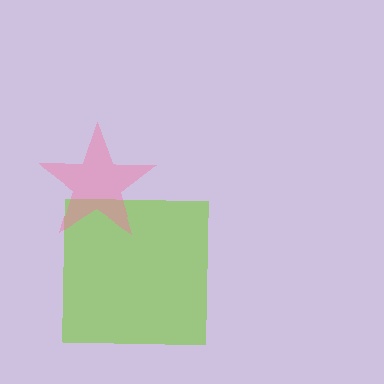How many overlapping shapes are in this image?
There are 2 overlapping shapes in the image.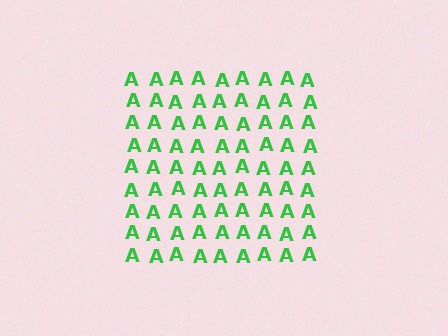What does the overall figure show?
The overall figure shows a square.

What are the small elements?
The small elements are letter A's.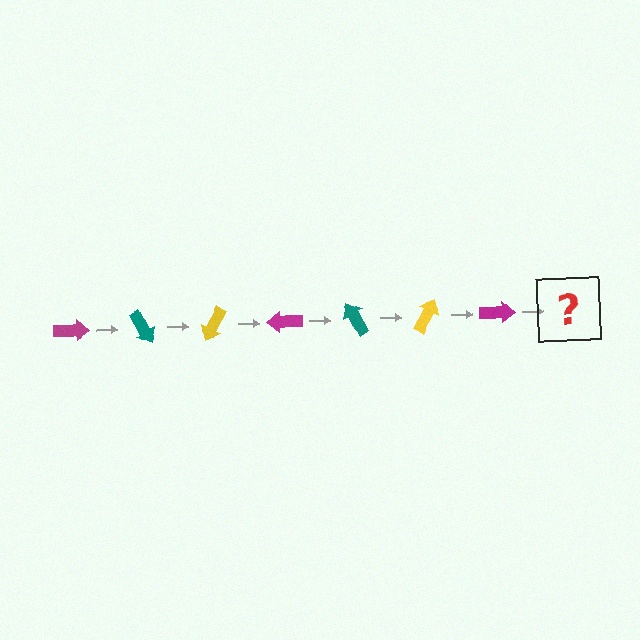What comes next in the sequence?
The next element should be a teal arrow, rotated 420 degrees from the start.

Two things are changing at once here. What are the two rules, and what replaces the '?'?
The two rules are that it rotates 60 degrees each step and the color cycles through magenta, teal, and yellow. The '?' should be a teal arrow, rotated 420 degrees from the start.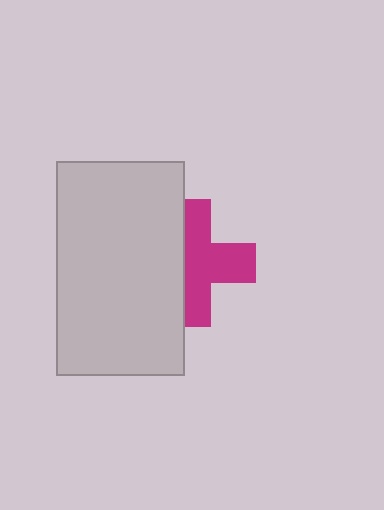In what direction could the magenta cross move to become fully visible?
The magenta cross could move right. That would shift it out from behind the light gray rectangle entirely.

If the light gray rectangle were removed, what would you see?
You would see the complete magenta cross.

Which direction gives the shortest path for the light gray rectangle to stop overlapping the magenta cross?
Moving left gives the shortest separation.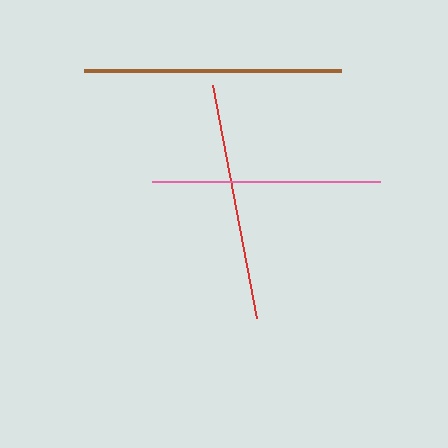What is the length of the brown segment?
The brown segment is approximately 257 pixels long.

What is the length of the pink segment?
The pink segment is approximately 228 pixels long.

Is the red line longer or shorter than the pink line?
The red line is longer than the pink line.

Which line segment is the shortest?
The pink line is the shortest at approximately 228 pixels.